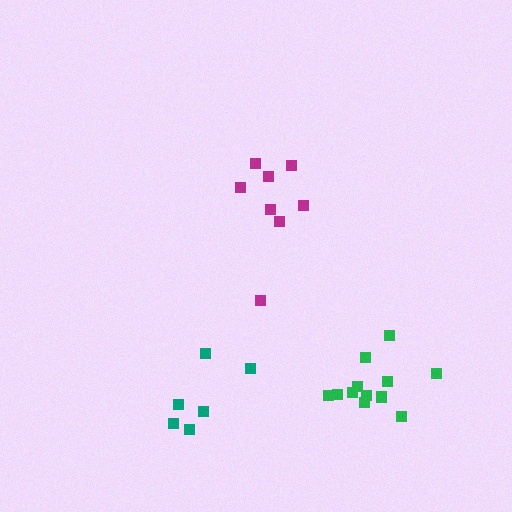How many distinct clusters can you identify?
There are 3 distinct clusters.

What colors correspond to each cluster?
The clusters are colored: teal, green, magenta.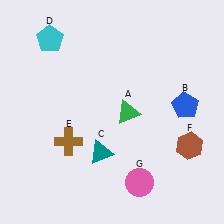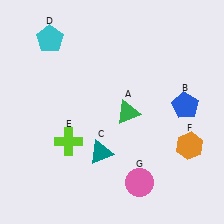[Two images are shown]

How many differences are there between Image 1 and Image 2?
There are 2 differences between the two images.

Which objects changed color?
E changed from brown to lime. F changed from brown to orange.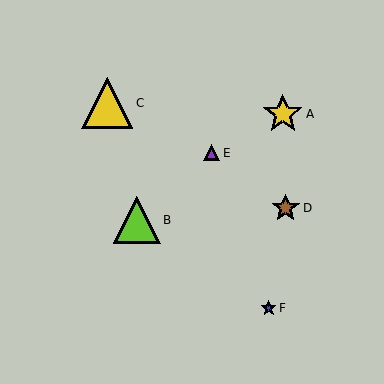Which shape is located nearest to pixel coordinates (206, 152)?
The purple triangle (labeled E) at (212, 153) is nearest to that location.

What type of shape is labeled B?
Shape B is a lime triangle.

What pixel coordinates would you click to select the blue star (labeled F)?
Click at (269, 308) to select the blue star F.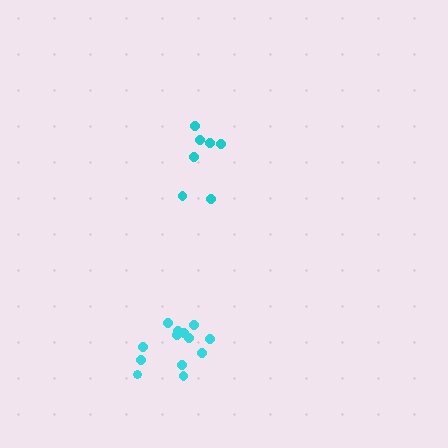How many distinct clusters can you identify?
There are 2 distinct clusters.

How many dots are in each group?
Group 1: 7 dots, Group 2: 13 dots (20 total).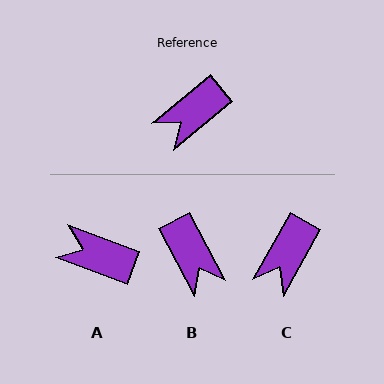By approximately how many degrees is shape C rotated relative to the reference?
Approximately 21 degrees counter-clockwise.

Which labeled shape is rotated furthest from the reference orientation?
B, about 78 degrees away.